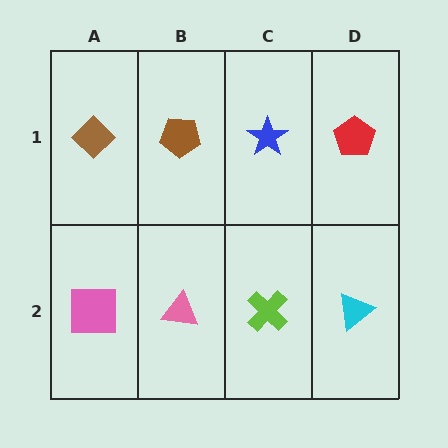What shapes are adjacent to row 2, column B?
A brown pentagon (row 1, column B), a pink square (row 2, column A), a lime cross (row 2, column C).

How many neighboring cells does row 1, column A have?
2.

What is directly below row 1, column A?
A pink square.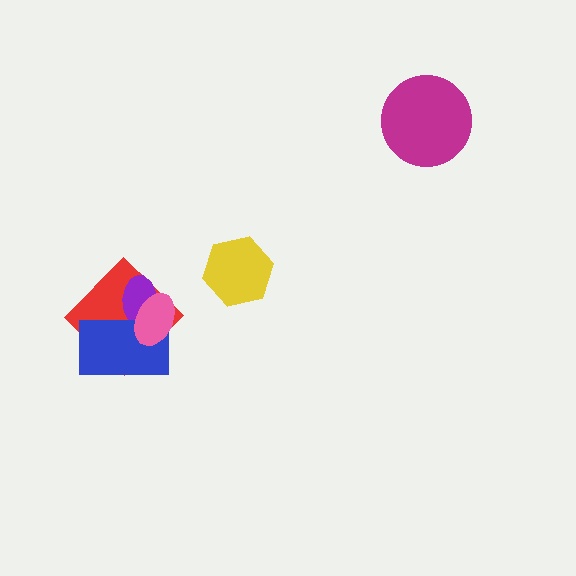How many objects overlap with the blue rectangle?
3 objects overlap with the blue rectangle.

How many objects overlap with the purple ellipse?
3 objects overlap with the purple ellipse.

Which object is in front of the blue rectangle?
The pink ellipse is in front of the blue rectangle.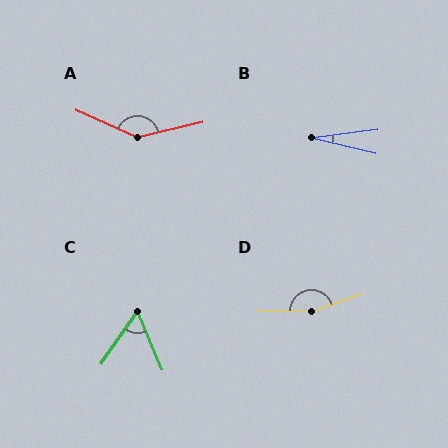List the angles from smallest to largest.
B (21°), C (57°), A (143°), D (160°).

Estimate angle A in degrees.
Approximately 143 degrees.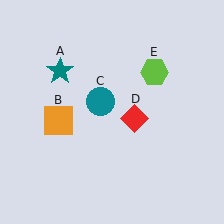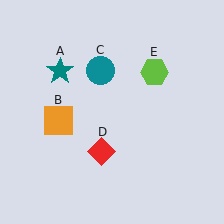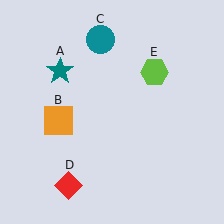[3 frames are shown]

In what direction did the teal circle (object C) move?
The teal circle (object C) moved up.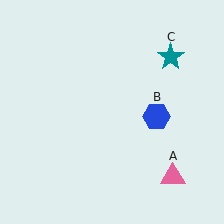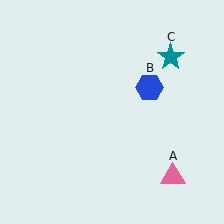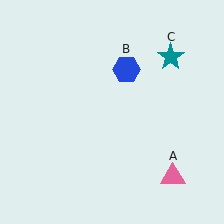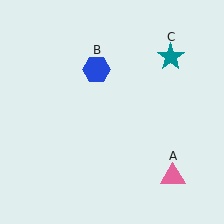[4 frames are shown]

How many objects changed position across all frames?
1 object changed position: blue hexagon (object B).